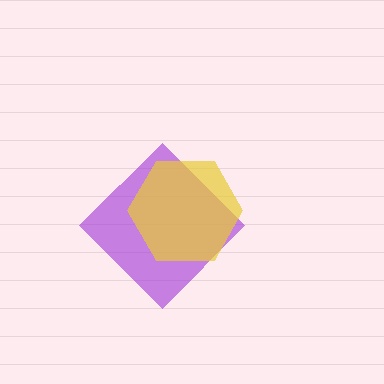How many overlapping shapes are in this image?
There are 2 overlapping shapes in the image.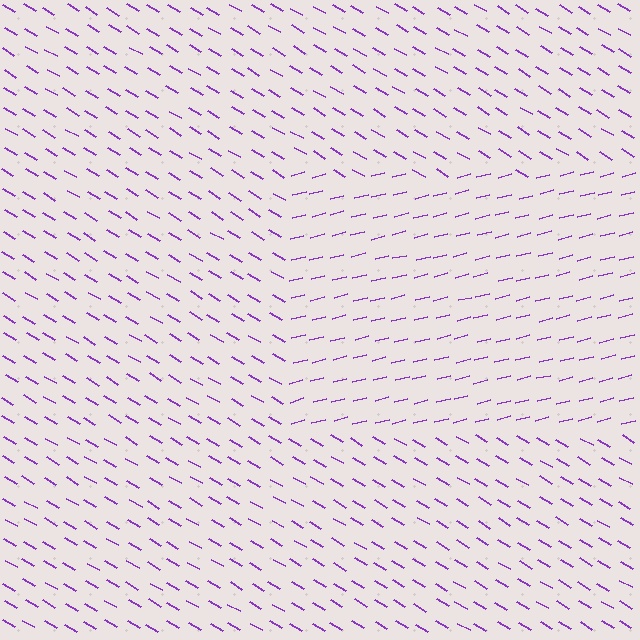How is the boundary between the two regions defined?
The boundary is defined purely by a change in line orientation (approximately 45 degrees difference). All lines are the same color and thickness.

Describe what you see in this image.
The image is filled with small purple line segments. A rectangle region in the image has lines oriented differently from the surrounding lines, creating a visible texture boundary.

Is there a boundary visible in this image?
Yes, there is a texture boundary formed by a change in line orientation.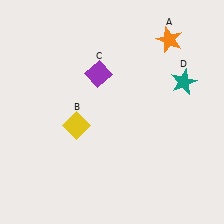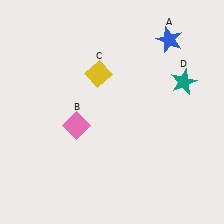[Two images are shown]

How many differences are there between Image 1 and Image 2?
There are 3 differences between the two images.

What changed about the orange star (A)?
In Image 1, A is orange. In Image 2, it changed to blue.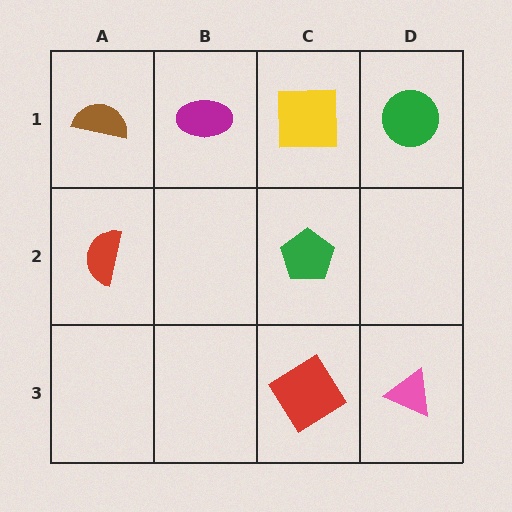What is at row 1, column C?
A yellow square.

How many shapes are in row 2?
2 shapes.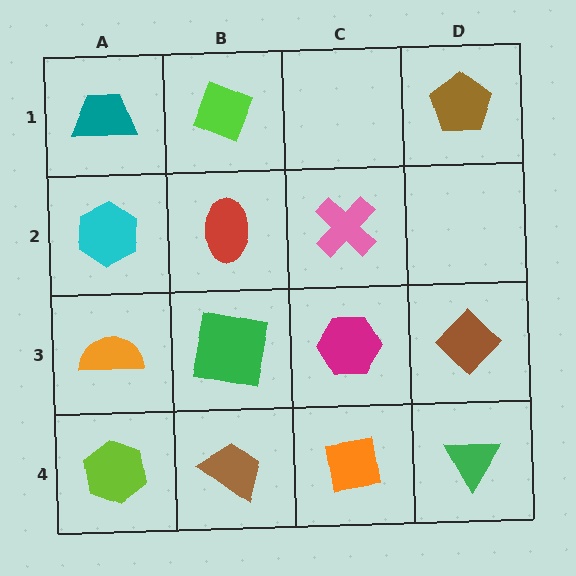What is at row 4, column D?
A green triangle.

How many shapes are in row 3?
4 shapes.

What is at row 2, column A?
A cyan hexagon.